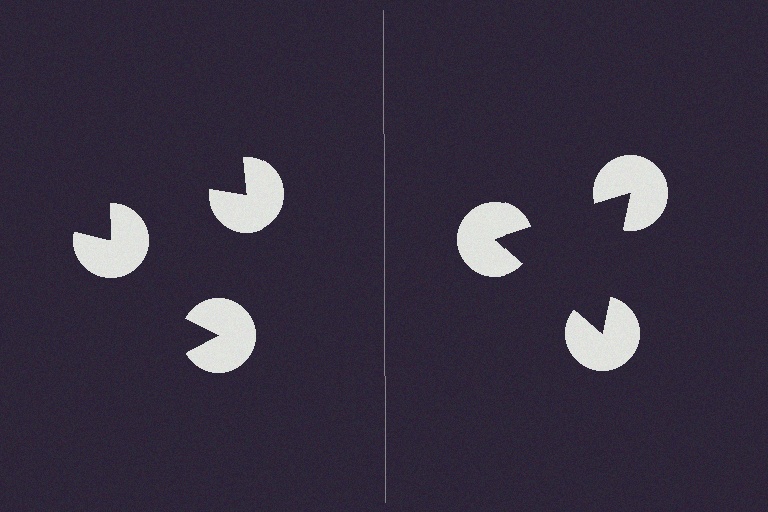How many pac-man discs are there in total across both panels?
6 — 3 on each side.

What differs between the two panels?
The pac-man discs are positioned identically on both sides; only the wedge orientations differ. On the right they align to a triangle; on the left they are misaligned.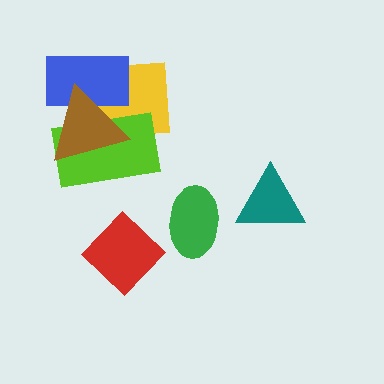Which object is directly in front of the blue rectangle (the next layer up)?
The lime rectangle is directly in front of the blue rectangle.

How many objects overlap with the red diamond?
0 objects overlap with the red diamond.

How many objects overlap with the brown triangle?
3 objects overlap with the brown triangle.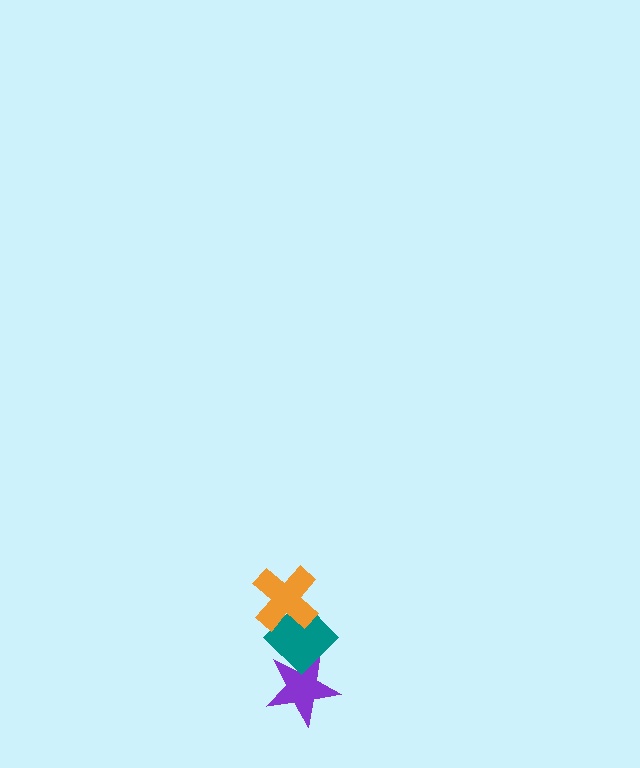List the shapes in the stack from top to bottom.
From top to bottom: the orange cross, the teal diamond, the purple star.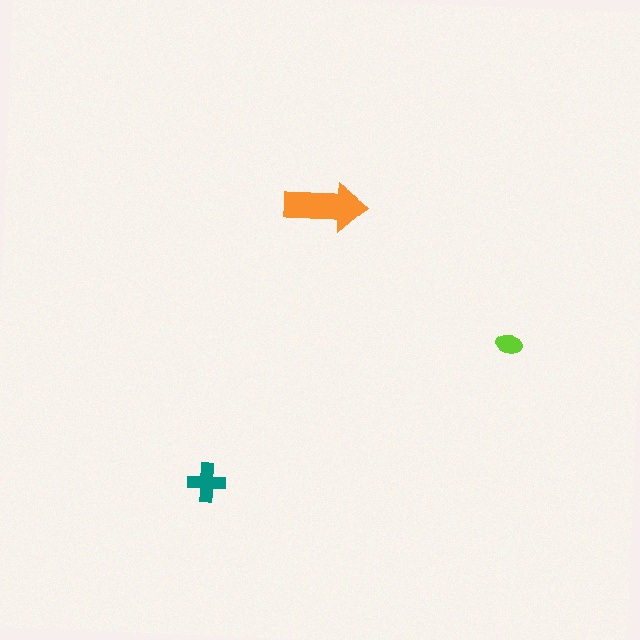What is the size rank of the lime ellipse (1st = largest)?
3rd.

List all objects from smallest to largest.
The lime ellipse, the teal cross, the orange arrow.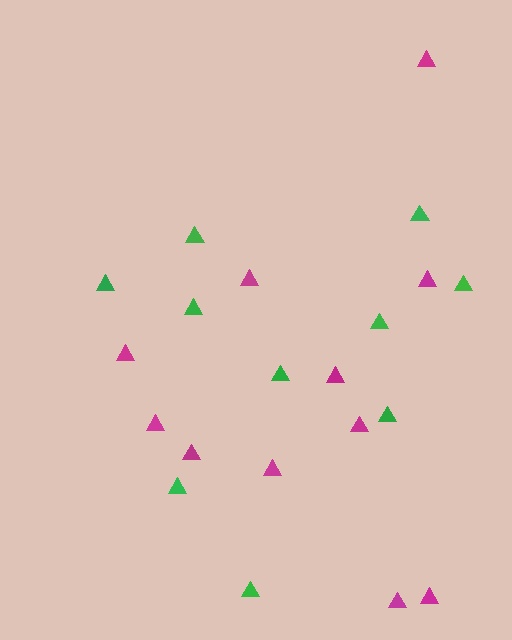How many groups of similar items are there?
There are 2 groups: one group of green triangles (10) and one group of magenta triangles (11).